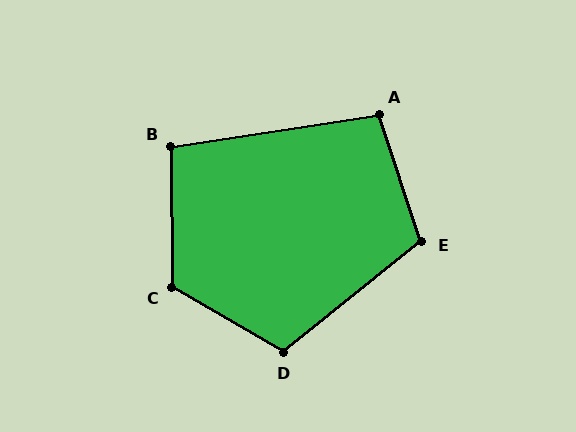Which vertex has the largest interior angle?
C, at approximately 120 degrees.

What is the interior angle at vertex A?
Approximately 100 degrees (obtuse).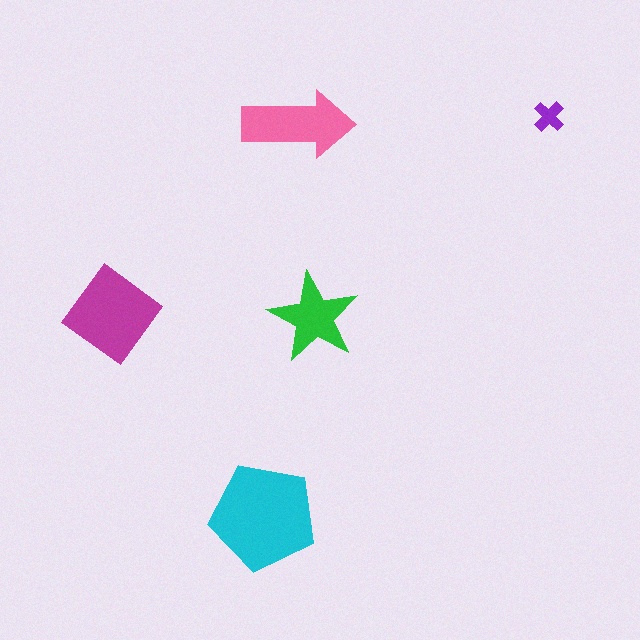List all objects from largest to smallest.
The cyan pentagon, the magenta diamond, the pink arrow, the green star, the purple cross.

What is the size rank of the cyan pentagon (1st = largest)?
1st.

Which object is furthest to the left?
The magenta diamond is leftmost.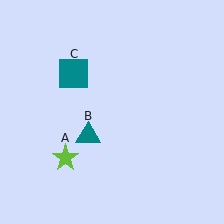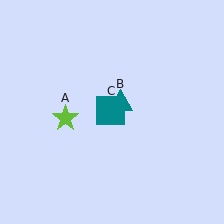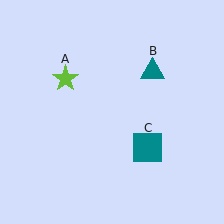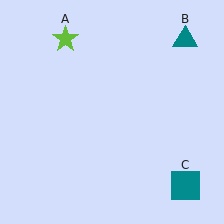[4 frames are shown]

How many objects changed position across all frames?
3 objects changed position: lime star (object A), teal triangle (object B), teal square (object C).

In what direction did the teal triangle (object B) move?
The teal triangle (object B) moved up and to the right.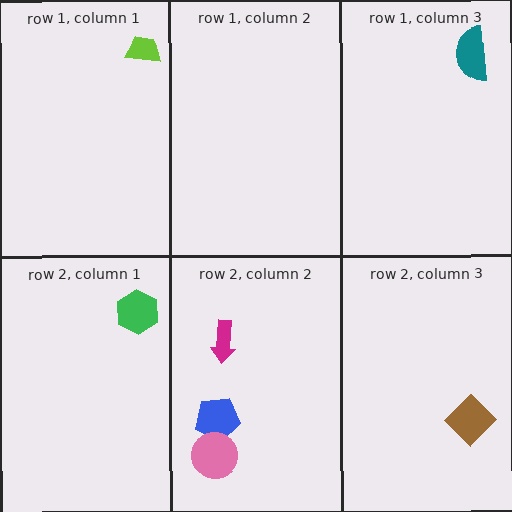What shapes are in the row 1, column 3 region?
The teal semicircle.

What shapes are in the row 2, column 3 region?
The brown diamond.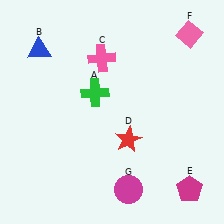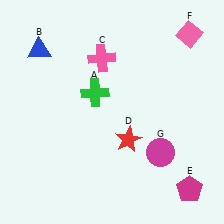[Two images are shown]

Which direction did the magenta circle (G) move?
The magenta circle (G) moved up.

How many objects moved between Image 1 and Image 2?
1 object moved between the two images.